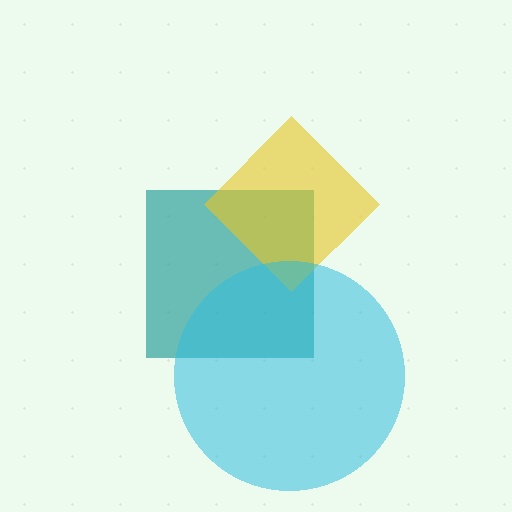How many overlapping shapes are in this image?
There are 3 overlapping shapes in the image.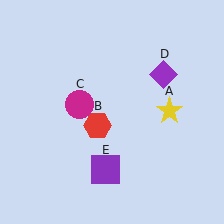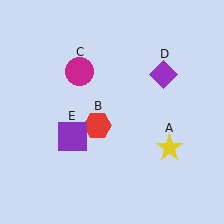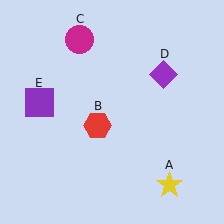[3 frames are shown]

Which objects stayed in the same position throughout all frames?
Red hexagon (object B) and purple diamond (object D) remained stationary.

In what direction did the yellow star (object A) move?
The yellow star (object A) moved down.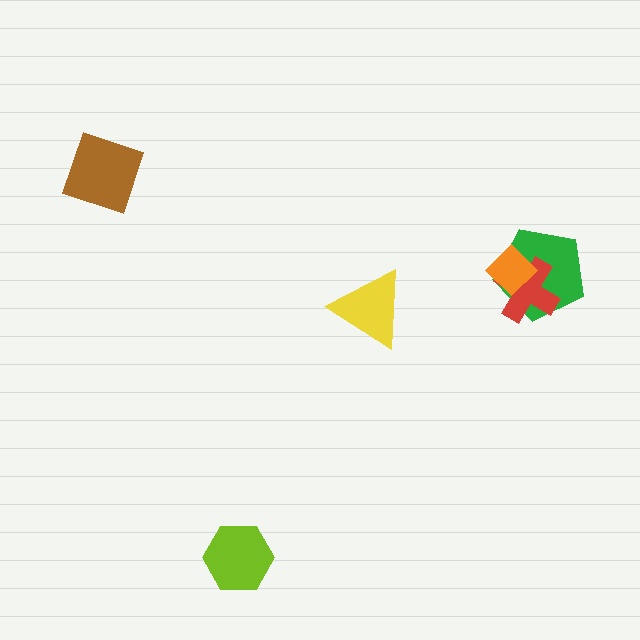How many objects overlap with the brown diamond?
0 objects overlap with the brown diamond.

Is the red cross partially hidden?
Yes, it is partially covered by another shape.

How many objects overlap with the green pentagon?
2 objects overlap with the green pentagon.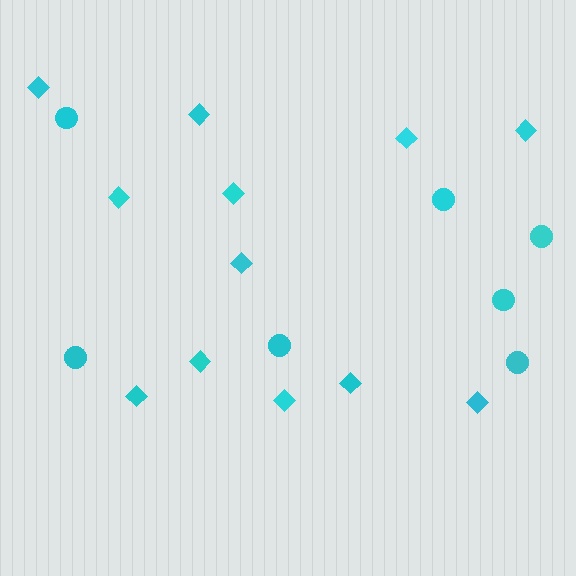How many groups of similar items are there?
There are 2 groups: one group of diamonds (12) and one group of circles (7).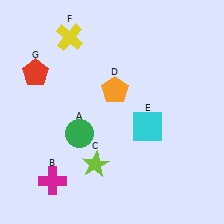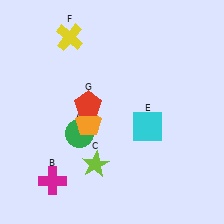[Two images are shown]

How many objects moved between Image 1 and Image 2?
2 objects moved between the two images.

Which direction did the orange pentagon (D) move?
The orange pentagon (D) moved down.